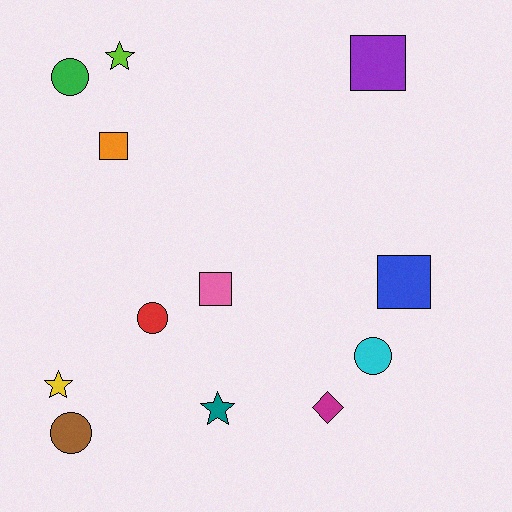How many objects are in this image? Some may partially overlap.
There are 12 objects.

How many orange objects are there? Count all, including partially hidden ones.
There is 1 orange object.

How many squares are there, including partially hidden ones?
There are 4 squares.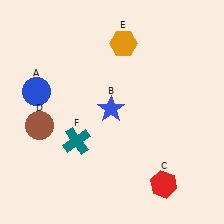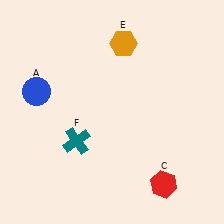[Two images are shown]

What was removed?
The brown circle (D), the blue star (B) were removed in Image 2.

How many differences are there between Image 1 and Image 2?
There are 2 differences between the two images.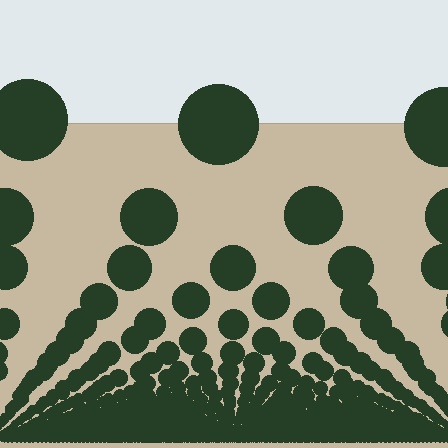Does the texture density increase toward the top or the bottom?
Density increases toward the bottom.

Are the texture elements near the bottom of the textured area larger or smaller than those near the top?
Smaller. The gradient is inverted — elements near the bottom are smaller and denser.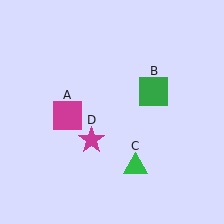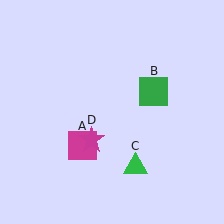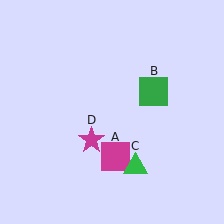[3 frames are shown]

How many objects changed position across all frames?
1 object changed position: magenta square (object A).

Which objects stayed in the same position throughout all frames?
Green square (object B) and green triangle (object C) and magenta star (object D) remained stationary.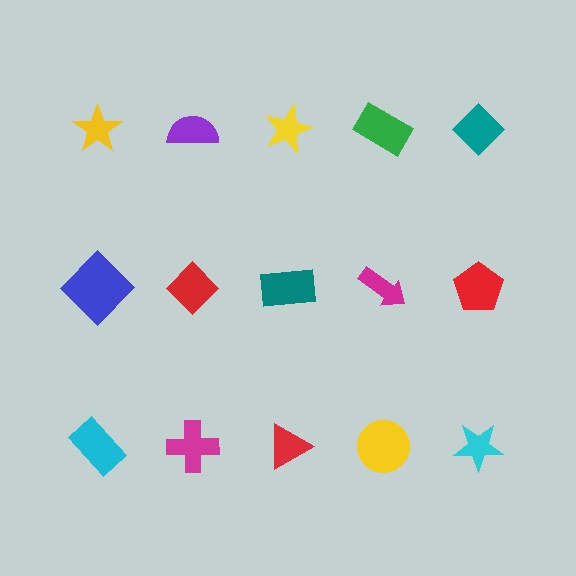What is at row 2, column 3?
A teal rectangle.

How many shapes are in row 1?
5 shapes.